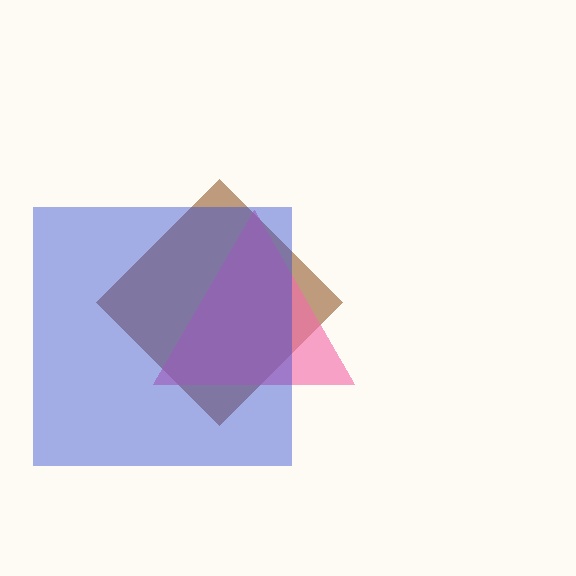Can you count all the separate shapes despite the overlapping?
Yes, there are 3 separate shapes.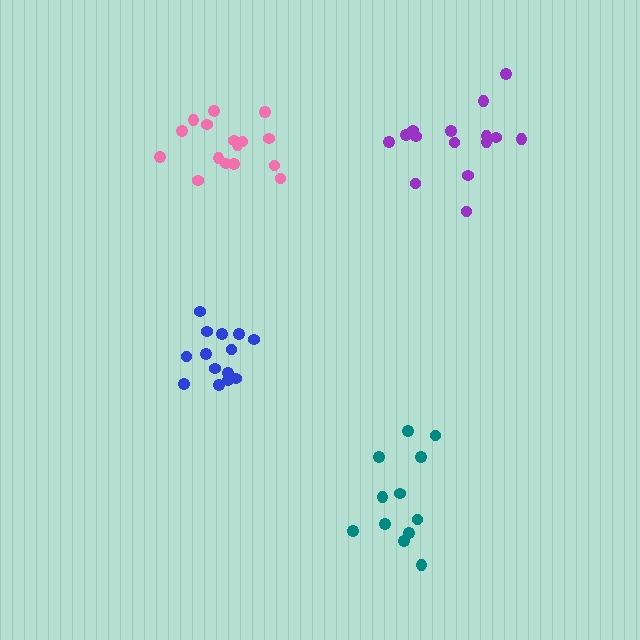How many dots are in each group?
Group 1: 12 dots, Group 2: 14 dots, Group 3: 16 dots, Group 4: 15 dots (57 total).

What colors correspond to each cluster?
The clusters are colored: teal, blue, pink, purple.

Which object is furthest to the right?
The purple cluster is rightmost.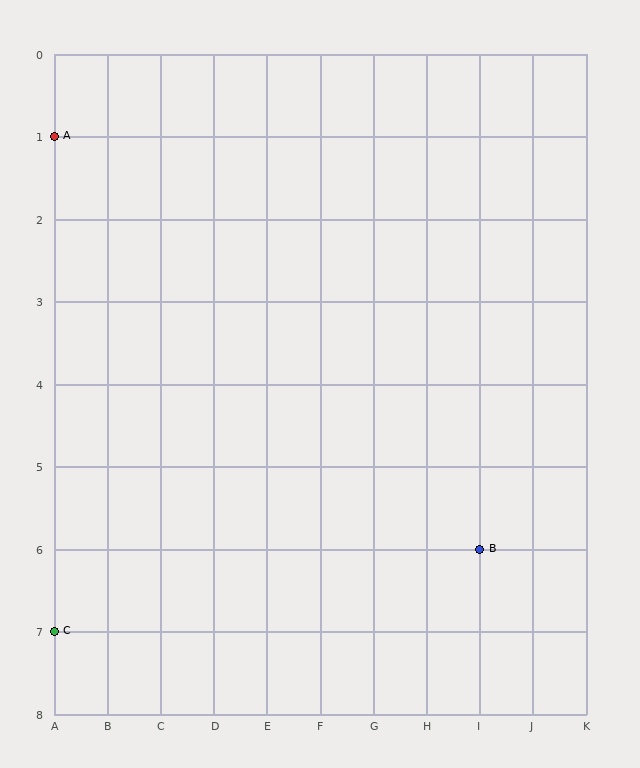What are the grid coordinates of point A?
Point A is at grid coordinates (A, 1).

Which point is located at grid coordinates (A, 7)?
Point C is at (A, 7).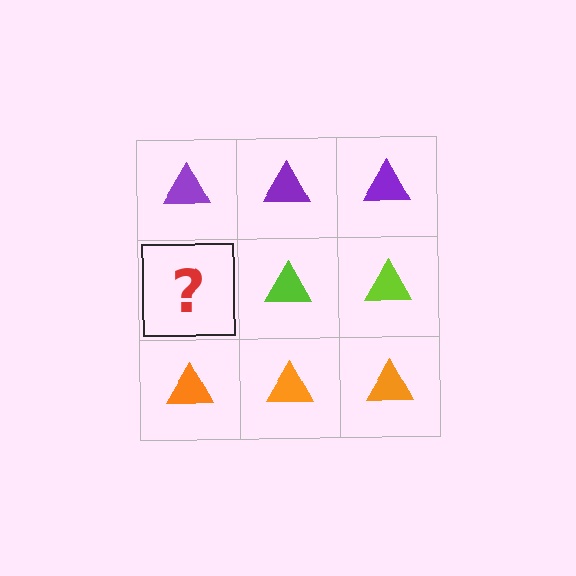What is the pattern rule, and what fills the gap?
The rule is that each row has a consistent color. The gap should be filled with a lime triangle.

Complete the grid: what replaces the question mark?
The question mark should be replaced with a lime triangle.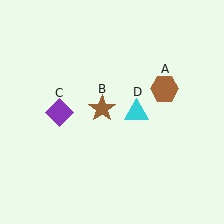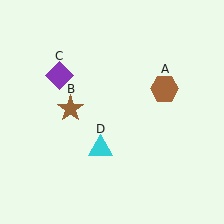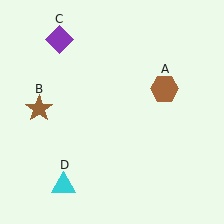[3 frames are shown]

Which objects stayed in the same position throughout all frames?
Brown hexagon (object A) remained stationary.